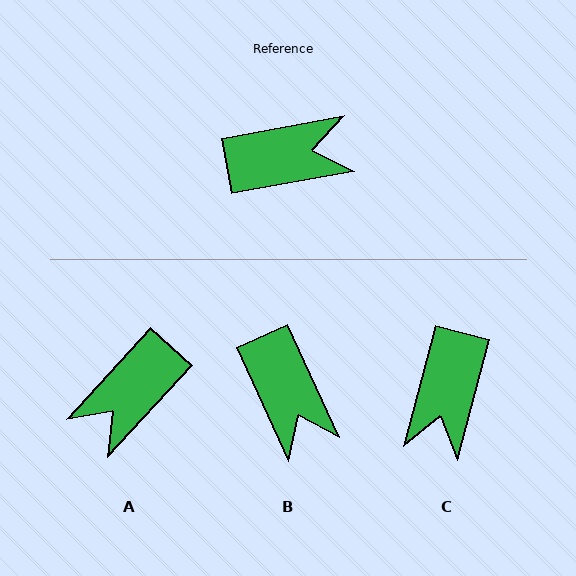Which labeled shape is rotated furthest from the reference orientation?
A, about 143 degrees away.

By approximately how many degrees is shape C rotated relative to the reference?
Approximately 115 degrees clockwise.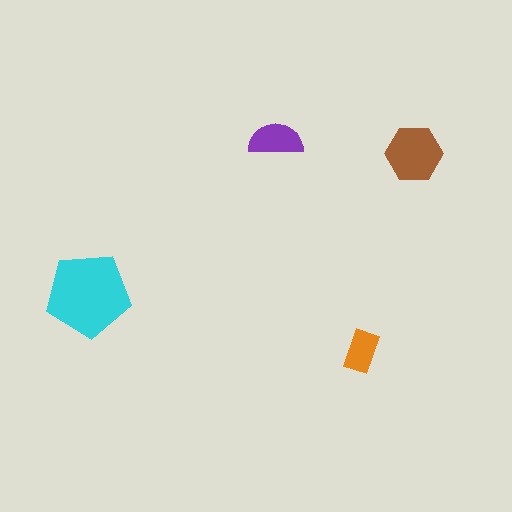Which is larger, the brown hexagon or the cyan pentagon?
The cyan pentagon.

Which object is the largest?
The cyan pentagon.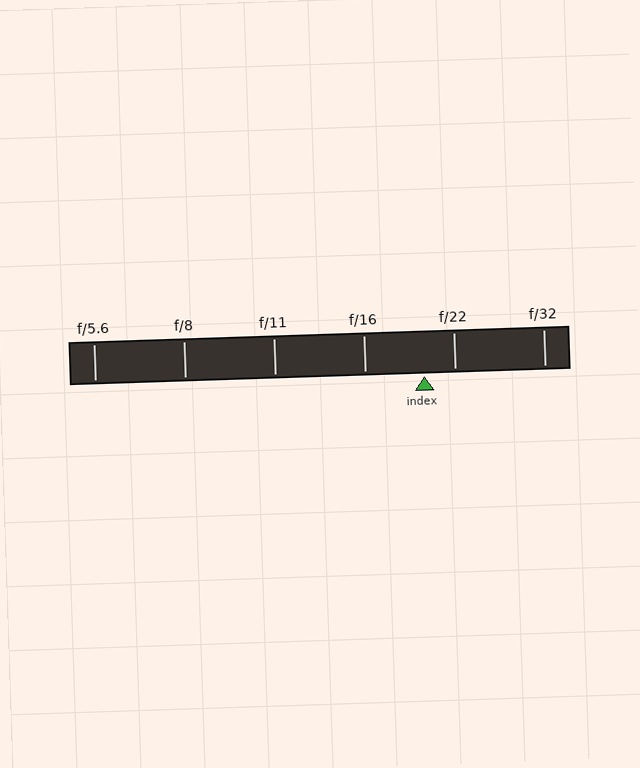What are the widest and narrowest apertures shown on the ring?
The widest aperture shown is f/5.6 and the narrowest is f/32.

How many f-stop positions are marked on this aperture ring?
There are 6 f-stop positions marked.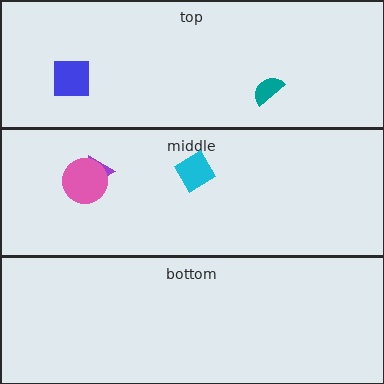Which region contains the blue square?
The top region.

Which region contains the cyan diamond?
The middle region.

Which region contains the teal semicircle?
The top region.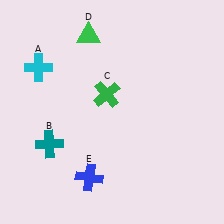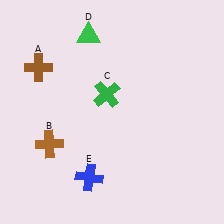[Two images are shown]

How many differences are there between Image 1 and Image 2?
There are 2 differences between the two images.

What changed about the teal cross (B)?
In Image 1, B is teal. In Image 2, it changed to brown.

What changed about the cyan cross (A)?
In Image 1, A is cyan. In Image 2, it changed to brown.